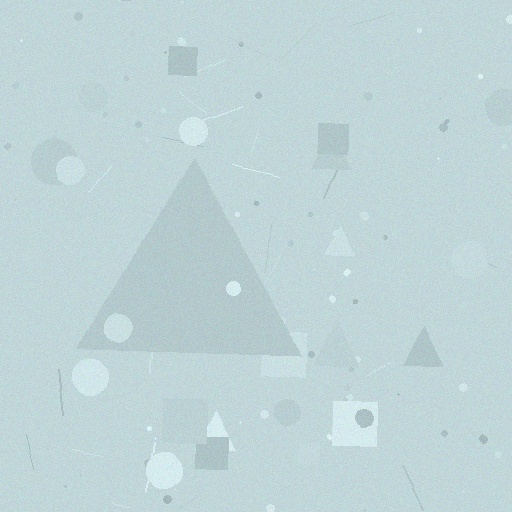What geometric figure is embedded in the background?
A triangle is embedded in the background.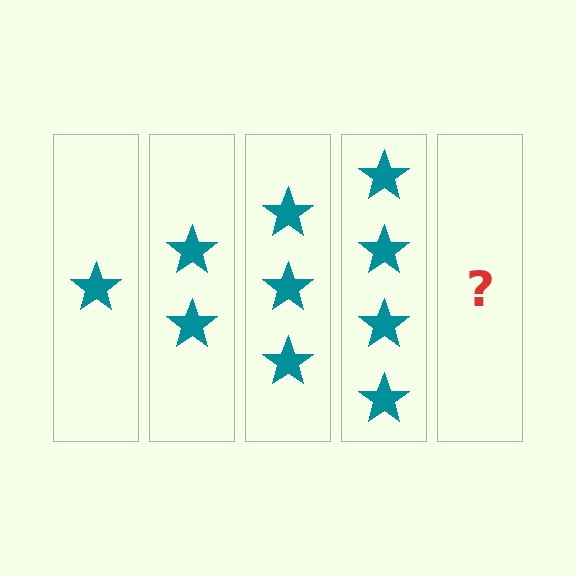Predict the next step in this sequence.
The next step is 5 stars.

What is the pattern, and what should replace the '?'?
The pattern is that each step adds one more star. The '?' should be 5 stars.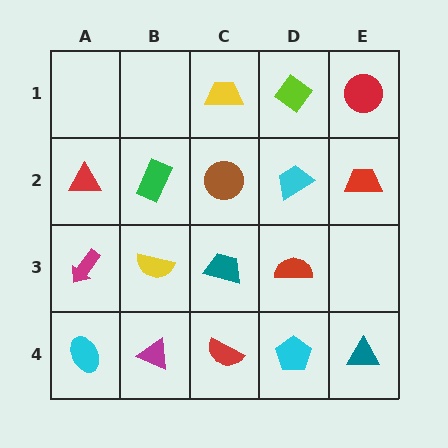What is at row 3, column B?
A yellow semicircle.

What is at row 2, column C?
A brown circle.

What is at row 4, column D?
A cyan pentagon.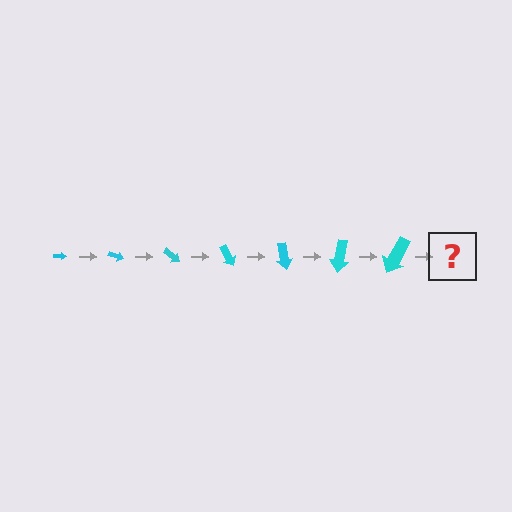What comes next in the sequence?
The next element should be an arrow, larger than the previous one and rotated 140 degrees from the start.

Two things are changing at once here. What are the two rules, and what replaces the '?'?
The two rules are that the arrow grows larger each step and it rotates 20 degrees each step. The '?' should be an arrow, larger than the previous one and rotated 140 degrees from the start.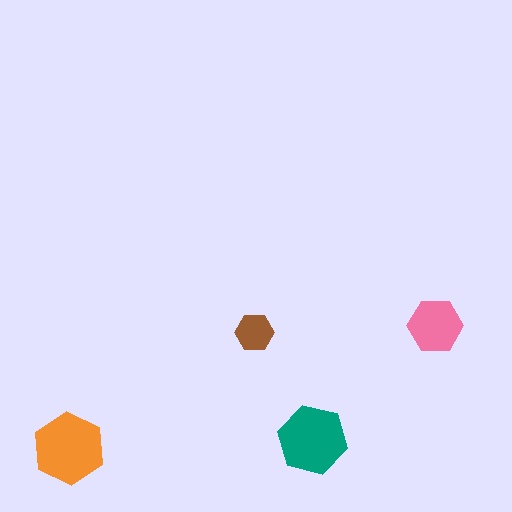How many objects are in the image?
There are 4 objects in the image.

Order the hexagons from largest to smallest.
the orange one, the teal one, the pink one, the brown one.